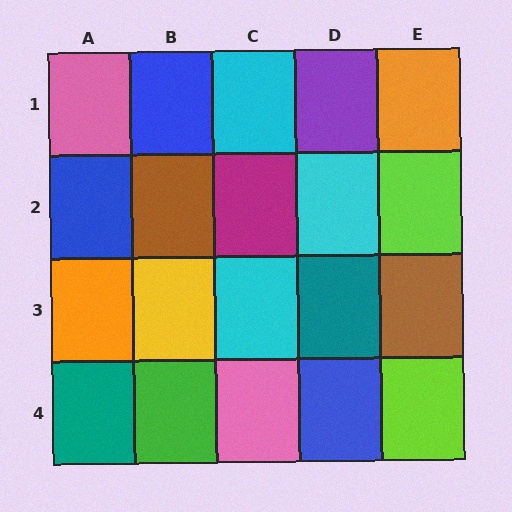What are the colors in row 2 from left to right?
Blue, brown, magenta, cyan, lime.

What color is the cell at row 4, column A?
Teal.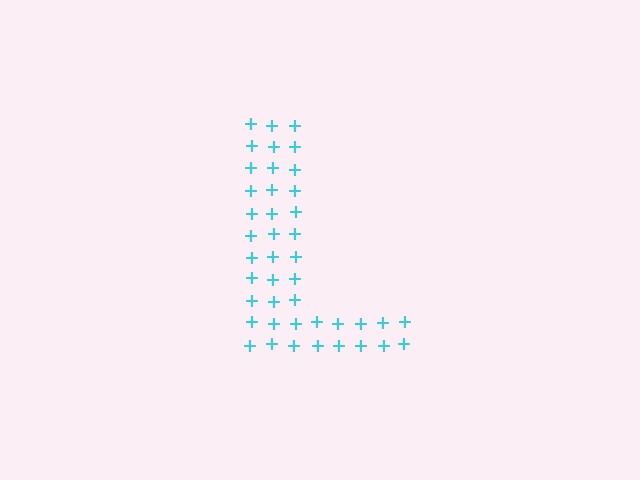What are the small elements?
The small elements are plus signs.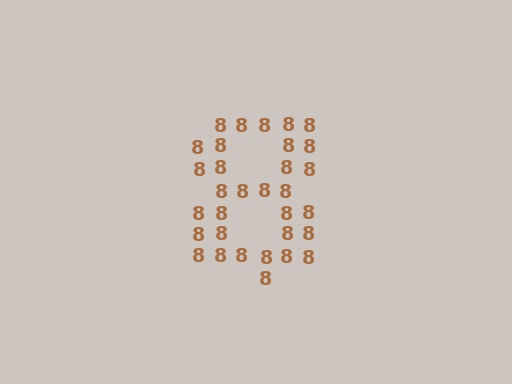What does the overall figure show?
The overall figure shows the digit 8.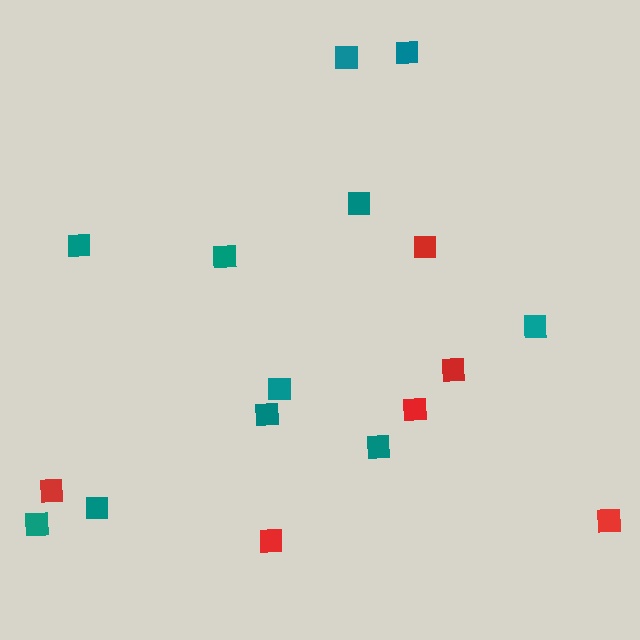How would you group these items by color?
There are 2 groups: one group of red squares (6) and one group of teal squares (11).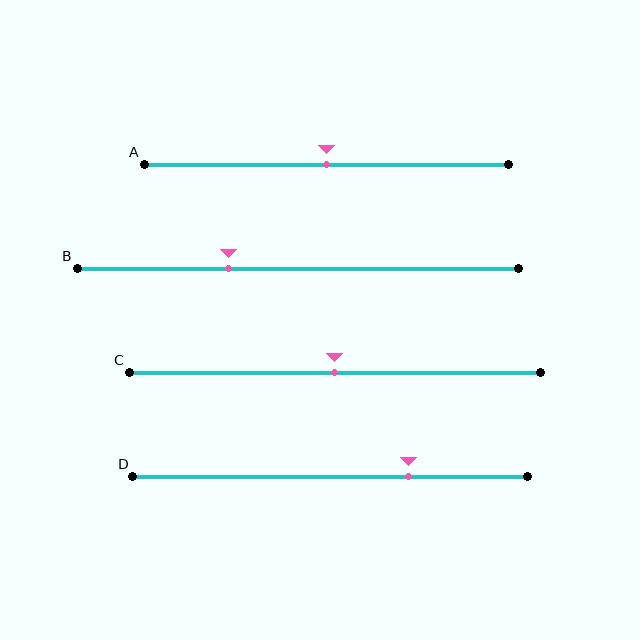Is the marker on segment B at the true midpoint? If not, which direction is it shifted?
No, the marker on segment B is shifted to the left by about 16% of the segment length.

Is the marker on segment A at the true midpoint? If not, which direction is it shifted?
Yes, the marker on segment A is at the true midpoint.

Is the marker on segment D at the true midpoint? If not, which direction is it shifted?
No, the marker on segment D is shifted to the right by about 20% of the segment length.